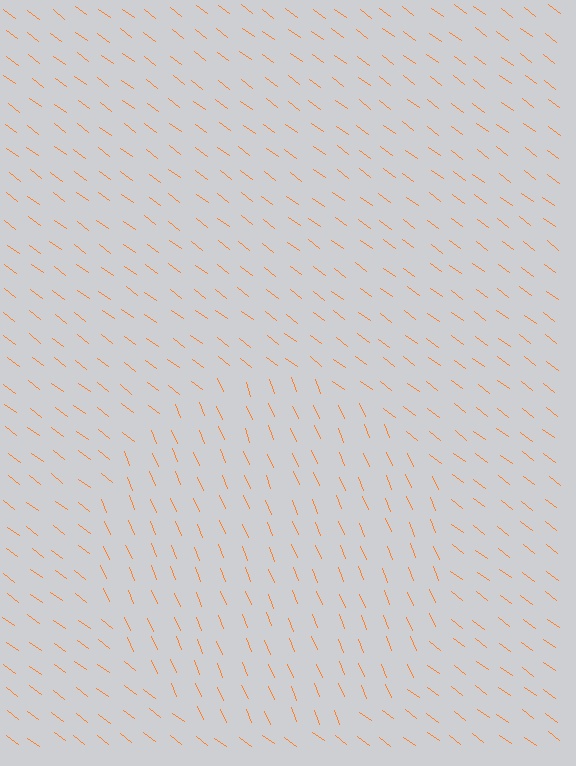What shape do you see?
I see a circle.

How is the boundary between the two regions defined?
The boundary is defined purely by a change in line orientation (approximately 31 degrees difference). All lines are the same color and thickness.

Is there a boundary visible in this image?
Yes, there is a texture boundary formed by a change in line orientation.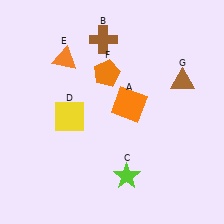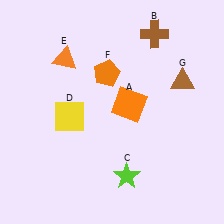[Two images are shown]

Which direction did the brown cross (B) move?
The brown cross (B) moved right.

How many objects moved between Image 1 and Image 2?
1 object moved between the two images.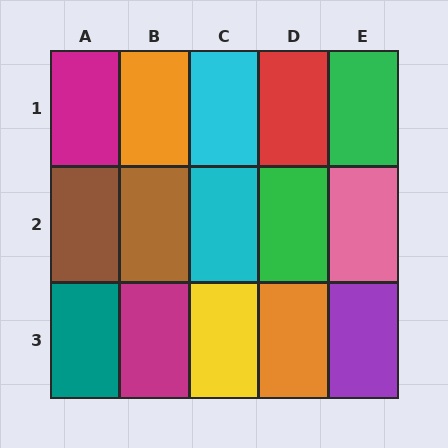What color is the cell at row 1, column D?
Red.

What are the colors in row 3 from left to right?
Teal, magenta, yellow, orange, purple.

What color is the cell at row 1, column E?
Green.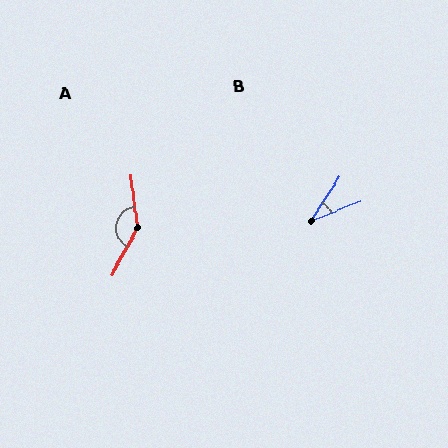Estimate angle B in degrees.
Approximately 35 degrees.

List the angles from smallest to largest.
B (35°), A (144°).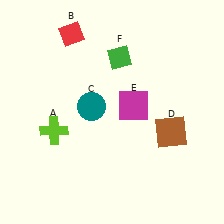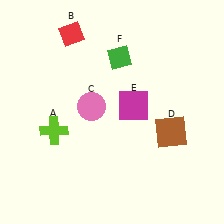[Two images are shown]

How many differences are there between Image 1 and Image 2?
There is 1 difference between the two images.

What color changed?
The circle (C) changed from teal in Image 1 to pink in Image 2.